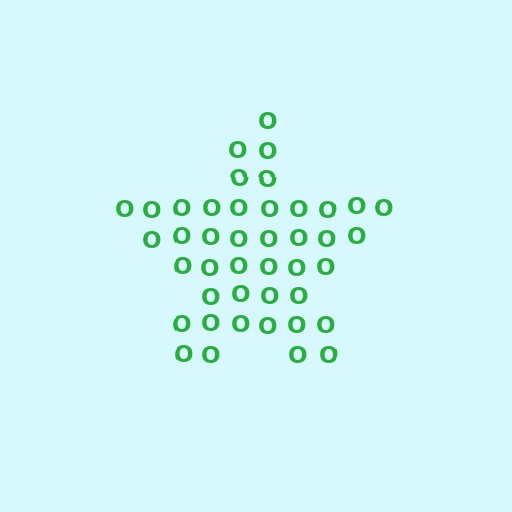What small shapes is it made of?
It is made of small letter O's.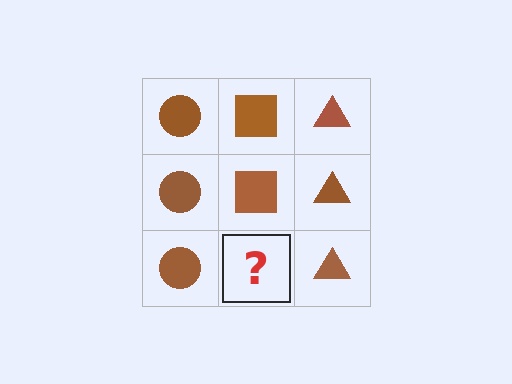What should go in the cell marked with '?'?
The missing cell should contain a brown square.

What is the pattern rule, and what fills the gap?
The rule is that each column has a consistent shape. The gap should be filled with a brown square.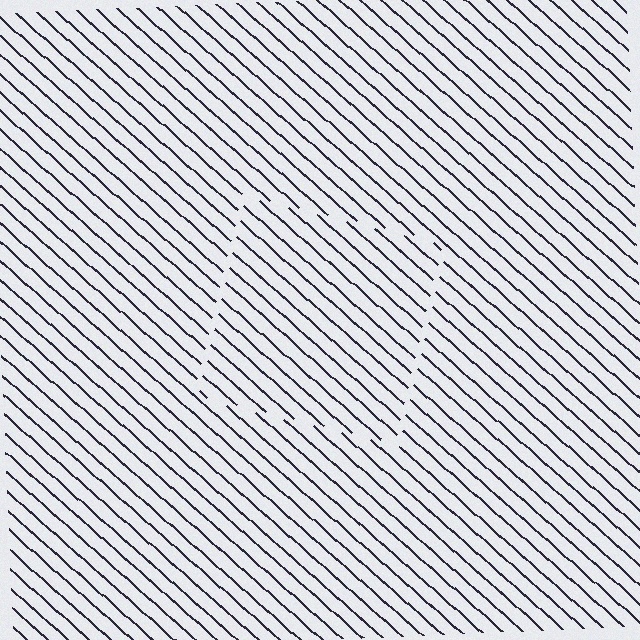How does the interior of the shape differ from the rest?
The interior of the shape contains the same grating, shifted by half a period — the contour is defined by the phase discontinuity where line-ends from the inner and outer gratings abut.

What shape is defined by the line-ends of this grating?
An illusory square. The interior of the shape contains the same grating, shifted by half a period — the contour is defined by the phase discontinuity where line-ends from the inner and outer gratings abut.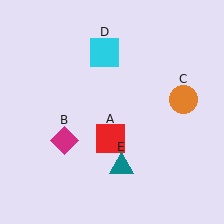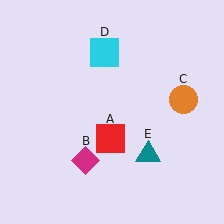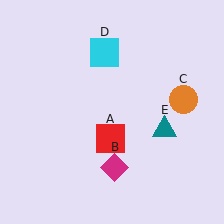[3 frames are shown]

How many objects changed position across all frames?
2 objects changed position: magenta diamond (object B), teal triangle (object E).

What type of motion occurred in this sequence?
The magenta diamond (object B), teal triangle (object E) rotated counterclockwise around the center of the scene.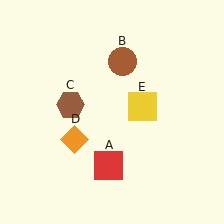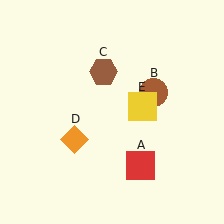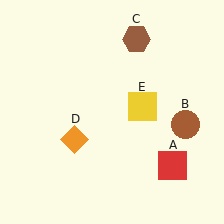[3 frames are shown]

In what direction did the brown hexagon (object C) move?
The brown hexagon (object C) moved up and to the right.